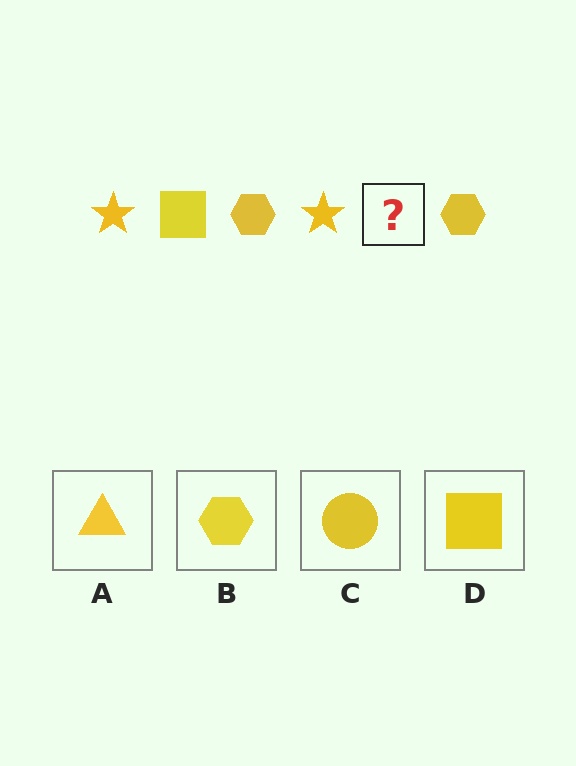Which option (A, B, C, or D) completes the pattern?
D.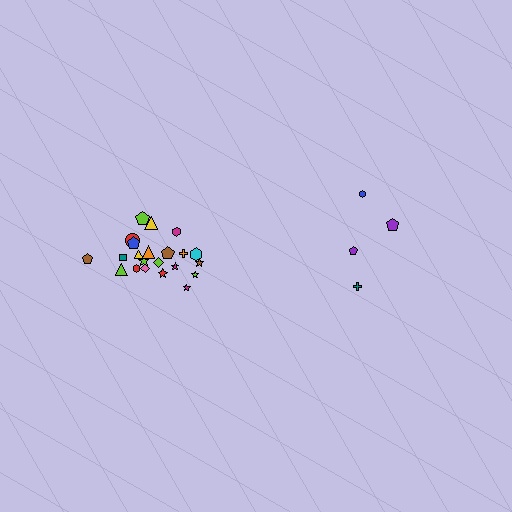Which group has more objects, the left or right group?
The left group.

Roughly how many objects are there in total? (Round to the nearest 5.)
Roughly 25 objects in total.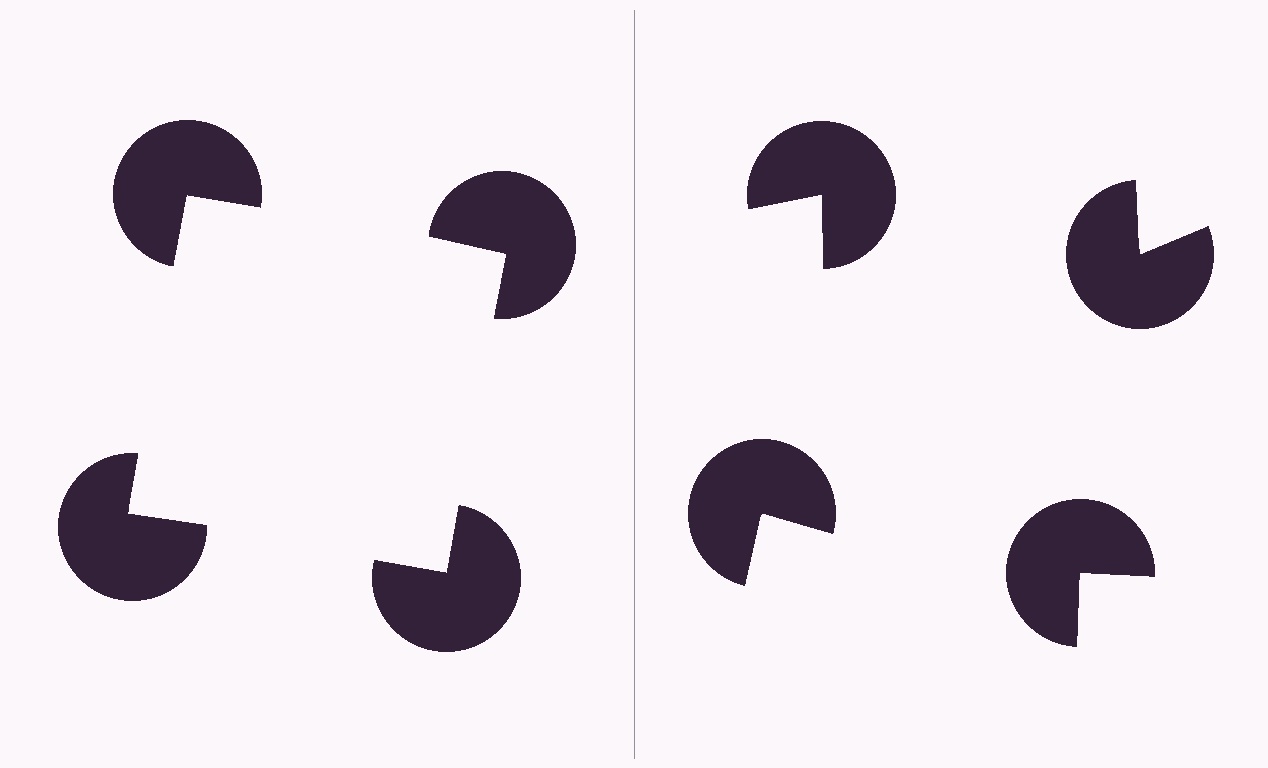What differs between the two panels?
The pac-man discs are positioned identically on both sides; only the wedge orientations differ. On the left they align to a square; on the right they are misaligned.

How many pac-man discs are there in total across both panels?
8 — 4 on each side.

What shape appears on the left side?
An illusory square.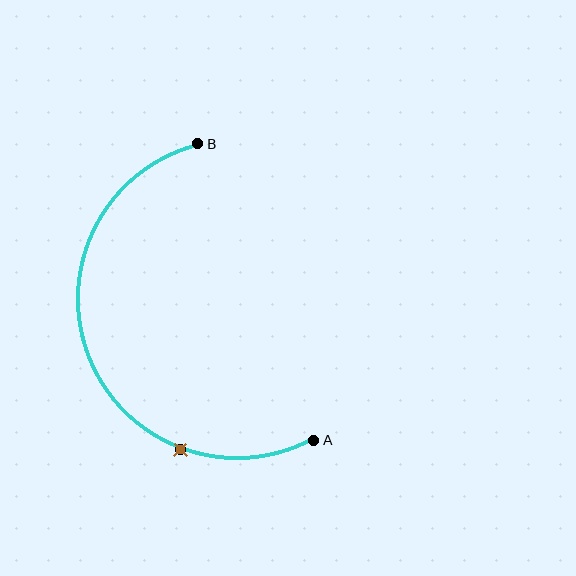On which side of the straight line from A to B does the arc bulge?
The arc bulges to the left of the straight line connecting A and B.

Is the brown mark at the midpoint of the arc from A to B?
No. The brown mark lies on the arc but is closer to endpoint A. The arc midpoint would be at the point on the curve equidistant along the arc from both A and B.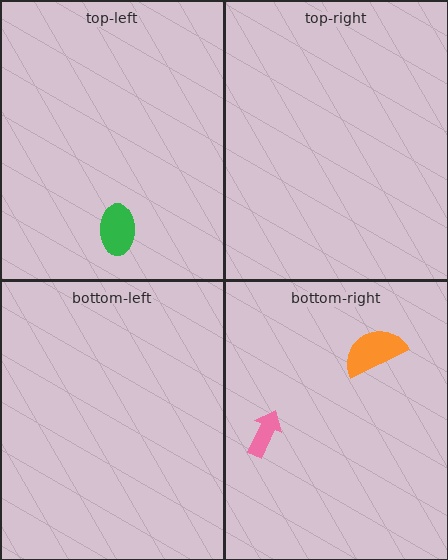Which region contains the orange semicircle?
The bottom-right region.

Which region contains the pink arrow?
The bottom-right region.